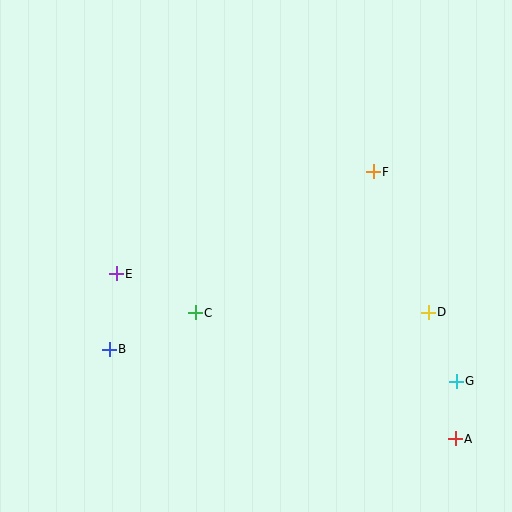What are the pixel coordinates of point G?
Point G is at (456, 381).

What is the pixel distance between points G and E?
The distance between G and E is 357 pixels.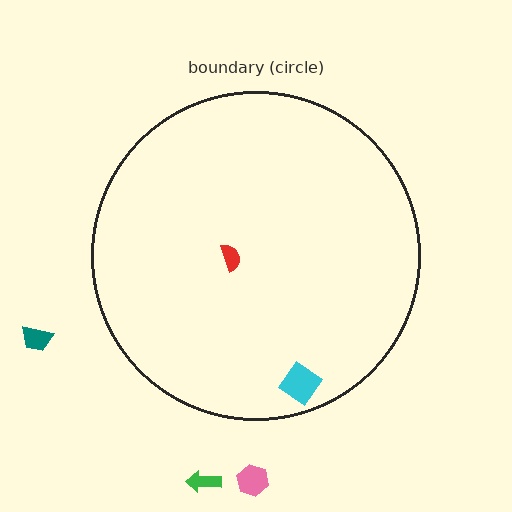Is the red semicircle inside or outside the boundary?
Inside.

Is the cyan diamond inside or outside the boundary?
Inside.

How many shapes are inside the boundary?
2 inside, 3 outside.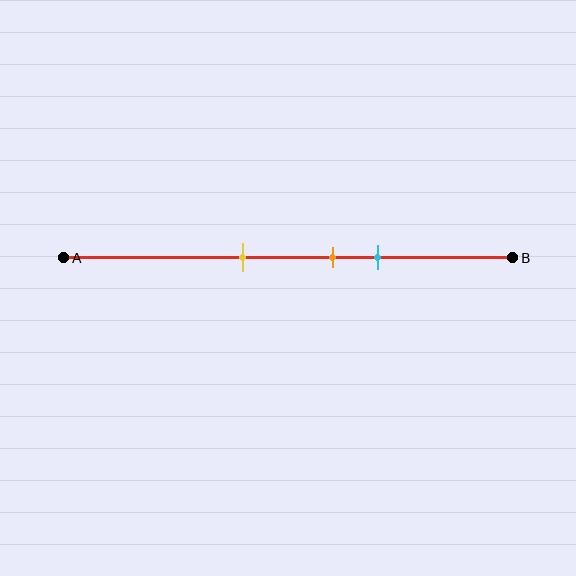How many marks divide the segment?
There are 3 marks dividing the segment.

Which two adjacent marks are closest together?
The orange and cyan marks are the closest adjacent pair.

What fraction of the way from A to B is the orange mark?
The orange mark is approximately 60% (0.6) of the way from A to B.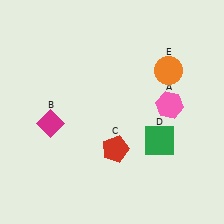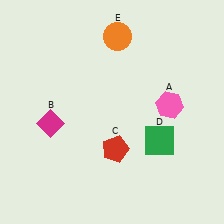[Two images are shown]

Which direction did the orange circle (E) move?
The orange circle (E) moved left.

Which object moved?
The orange circle (E) moved left.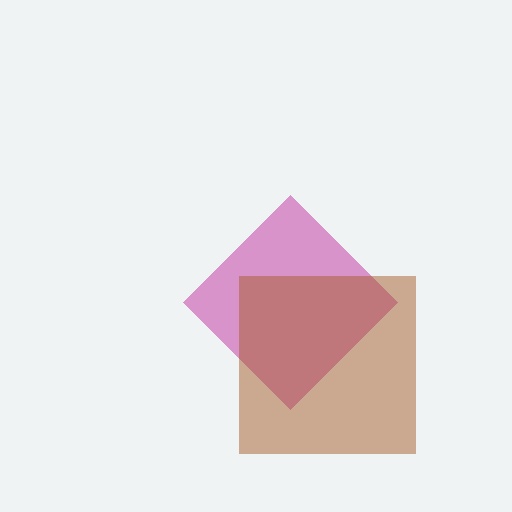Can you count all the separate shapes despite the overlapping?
Yes, there are 2 separate shapes.